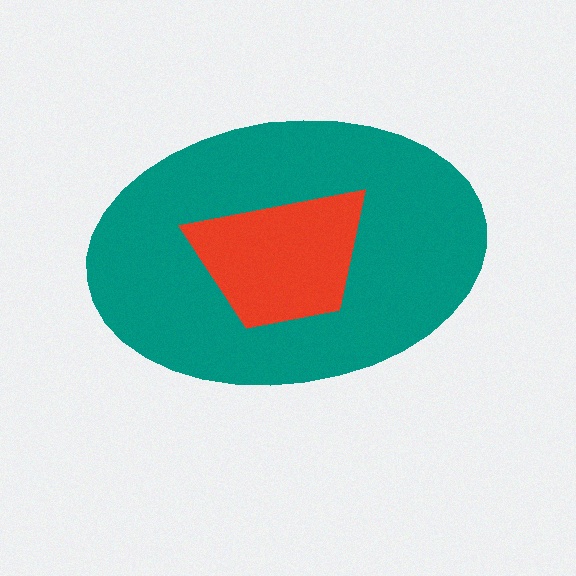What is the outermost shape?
The teal ellipse.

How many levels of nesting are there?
2.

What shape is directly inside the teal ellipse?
The red trapezoid.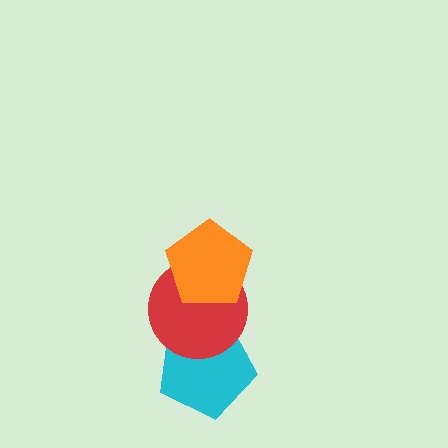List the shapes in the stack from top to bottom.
From top to bottom: the orange pentagon, the red circle, the cyan pentagon.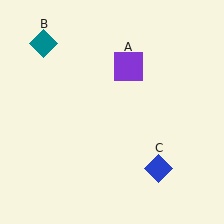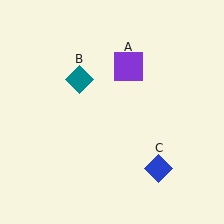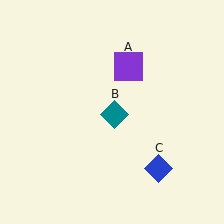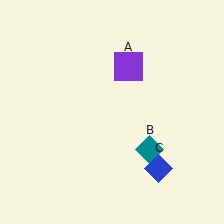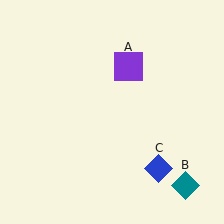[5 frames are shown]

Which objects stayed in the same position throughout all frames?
Purple square (object A) and blue diamond (object C) remained stationary.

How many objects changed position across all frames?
1 object changed position: teal diamond (object B).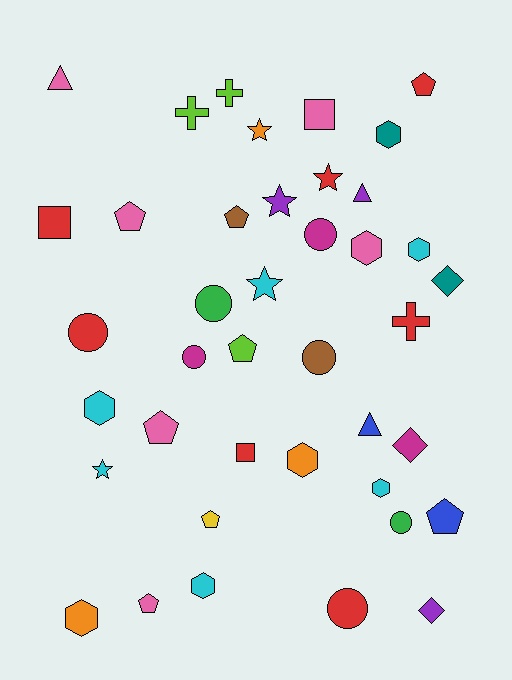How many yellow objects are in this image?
There is 1 yellow object.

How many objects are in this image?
There are 40 objects.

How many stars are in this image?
There are 5 stars.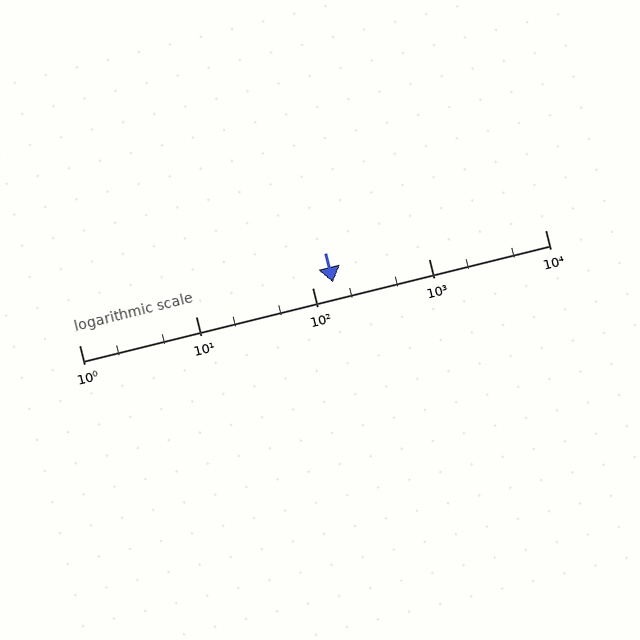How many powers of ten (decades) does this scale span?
The scale spans 4 decades, from 1 to 10000.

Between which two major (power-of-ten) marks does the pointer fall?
The pointer is between 100 and 1000.